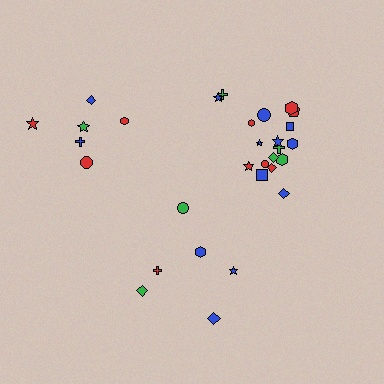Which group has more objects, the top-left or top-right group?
The top-right group.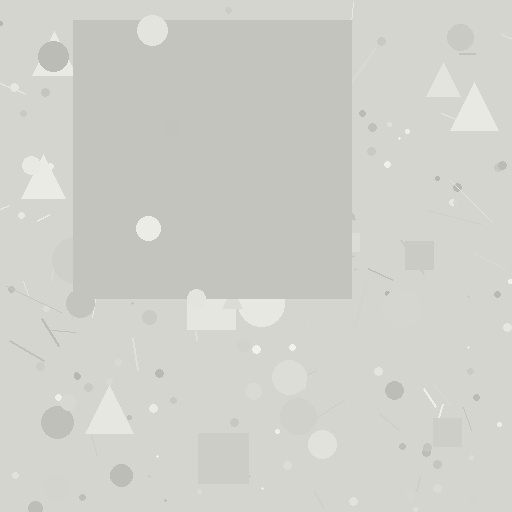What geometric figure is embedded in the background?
A square is embedded in the background.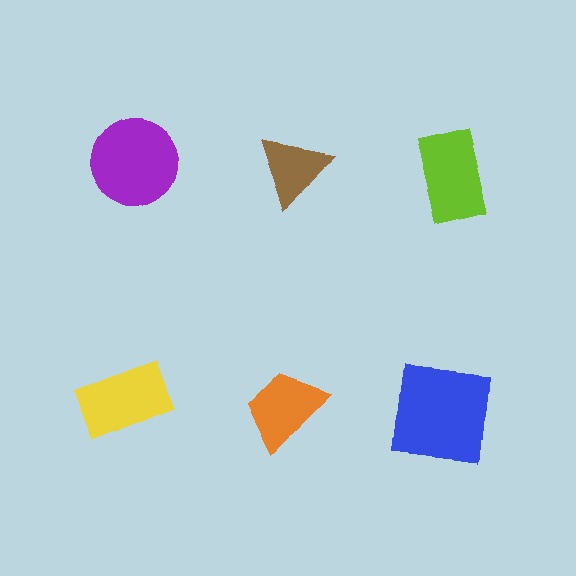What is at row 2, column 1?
A yellow rectangle.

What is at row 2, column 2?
An orange trapezoid.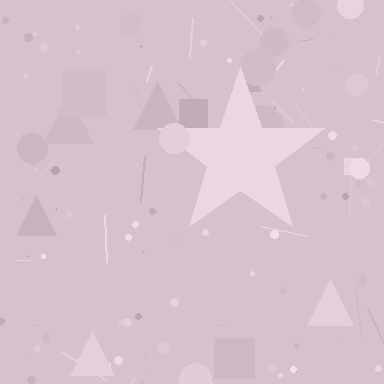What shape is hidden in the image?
A star is hidden in the image.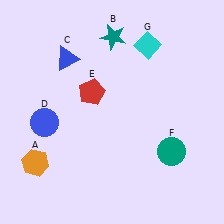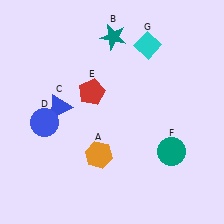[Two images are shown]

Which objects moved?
The objects that moved are: the orange hexagon (A), the blue triangle (C).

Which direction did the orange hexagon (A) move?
The orange hexagon (A) moved right.